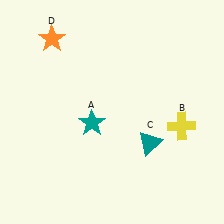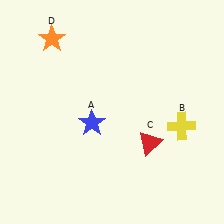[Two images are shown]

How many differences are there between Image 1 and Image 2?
There are 2 differences between the two images.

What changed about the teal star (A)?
In Image 1, A is teal. In Image 2, it changed to blue.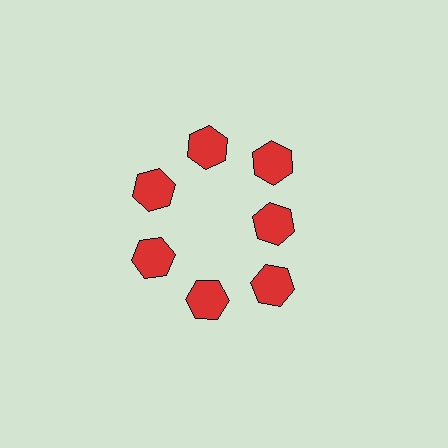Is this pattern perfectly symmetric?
No. The 7 red hexagons are arranged in a ring, but one element near the 3 o'clock position is pulled inward toward the center, breaking the 7-fold rotational symmetry.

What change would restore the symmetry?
The symmetry would be restored by moving it outward, back onto the ring so that all 7 hexagons sit at equal angles and equal distance from the center.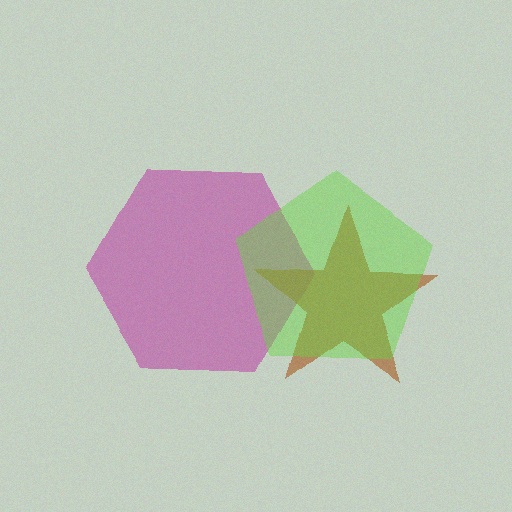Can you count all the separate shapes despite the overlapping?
Yes, there are 3 separate shapes.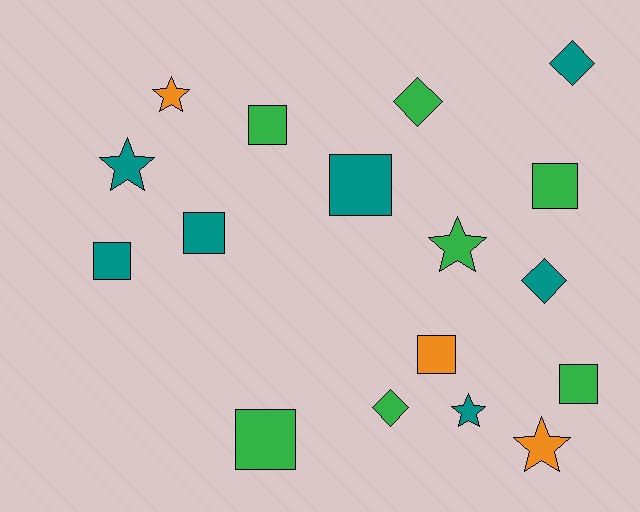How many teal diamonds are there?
There are 2 teal diamonds.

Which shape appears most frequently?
Square, with 8 objects.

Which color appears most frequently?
Teal, with 7 objects.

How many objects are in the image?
There are 17 objects.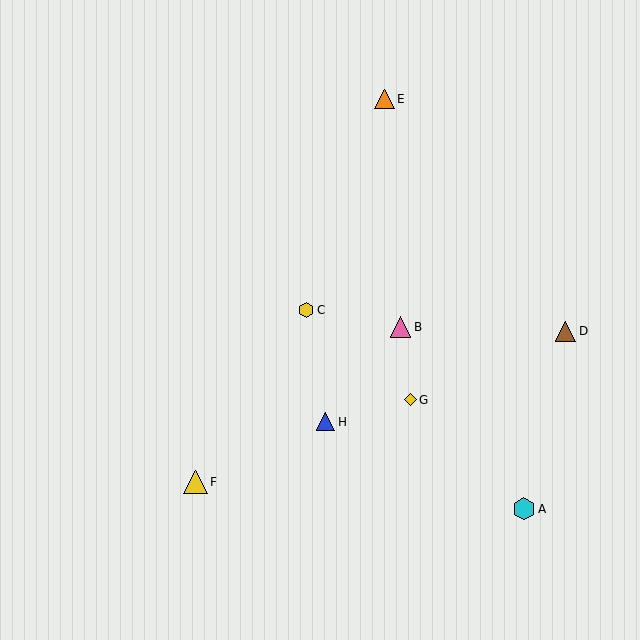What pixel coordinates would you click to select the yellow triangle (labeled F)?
Click at (196, 482) to select the yellow triangle F.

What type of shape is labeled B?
Shape B is a pink triangle.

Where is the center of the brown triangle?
The center of the brown triangle is at (566, 331).